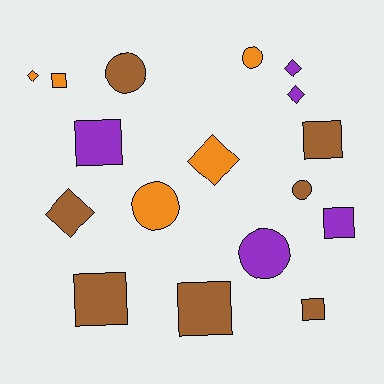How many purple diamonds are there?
There are 2 purple diamonds.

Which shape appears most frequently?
Square, with 7 objects.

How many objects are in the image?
There are 17 objects.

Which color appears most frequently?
Brown, with 7 objects.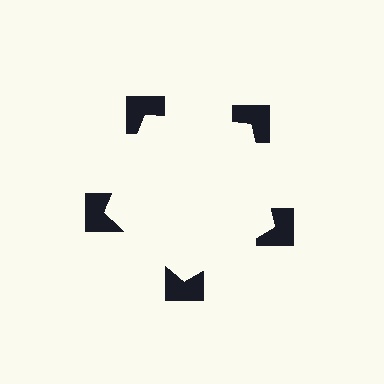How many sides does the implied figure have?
5 sides.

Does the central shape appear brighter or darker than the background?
It typically appears slightly brighter than the background, even though no actual brightness change is drawn.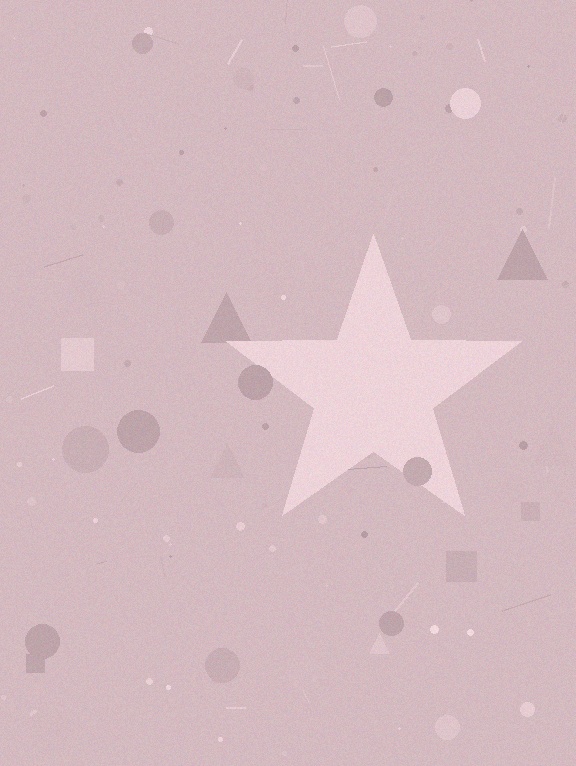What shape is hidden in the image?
A star is hidden in the image.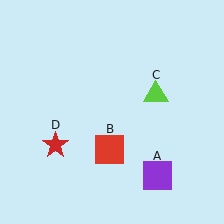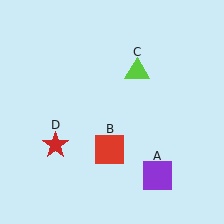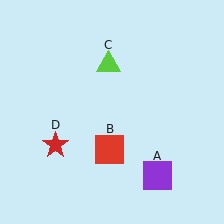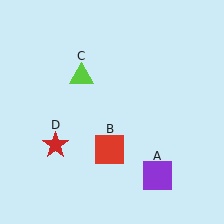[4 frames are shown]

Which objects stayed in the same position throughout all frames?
Purple square (object A) and red square (object B) and red star (object D) remained stationary.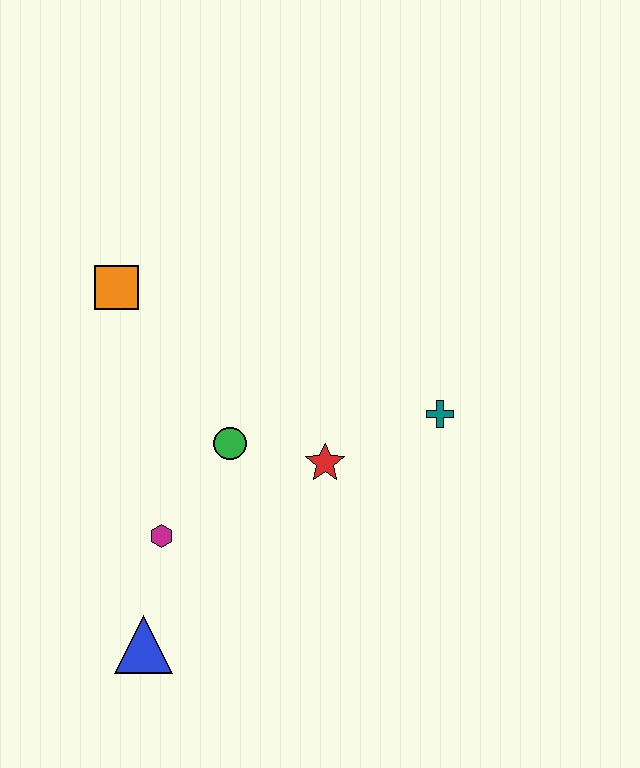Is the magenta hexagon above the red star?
No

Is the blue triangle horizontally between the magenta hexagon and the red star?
No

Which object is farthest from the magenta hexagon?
The teal cross is farthest from the magenta hexagon.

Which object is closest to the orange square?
The green circle is closest to the orange square.